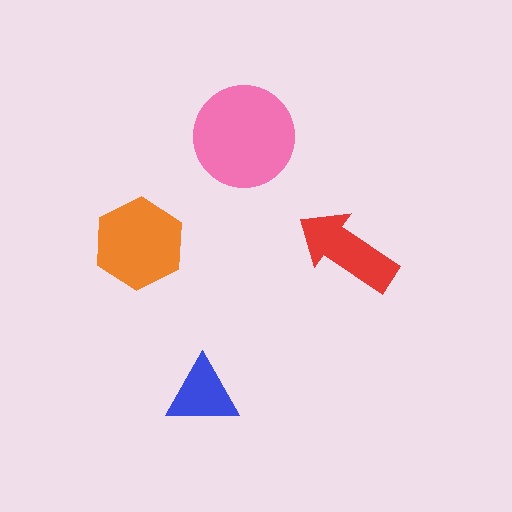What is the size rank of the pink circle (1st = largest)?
1st.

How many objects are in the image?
There are 4 objects in the image.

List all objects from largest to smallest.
The pink circle, the orange hexagon, the red arrow, the blue triangle.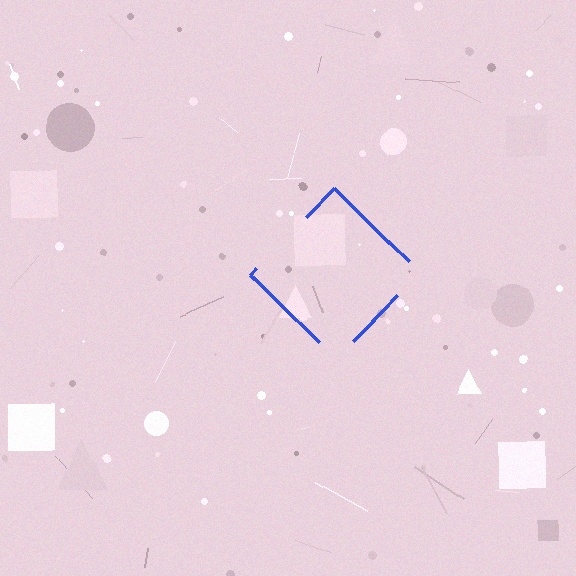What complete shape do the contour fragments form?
The contour fragments form a diamond.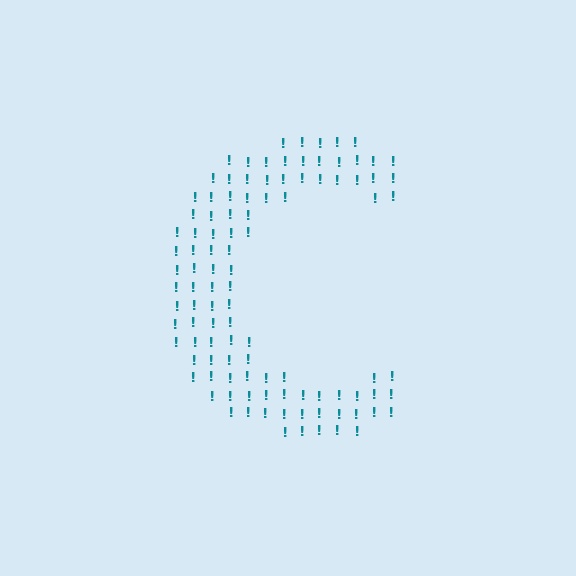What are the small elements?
The small elements are exclamation marks.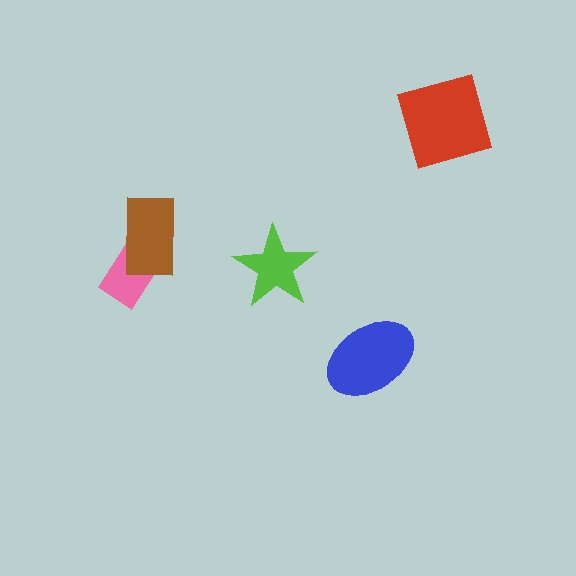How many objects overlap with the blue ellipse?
0 objects overlap with the blue ellipse.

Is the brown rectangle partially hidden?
No, no other shape covers it.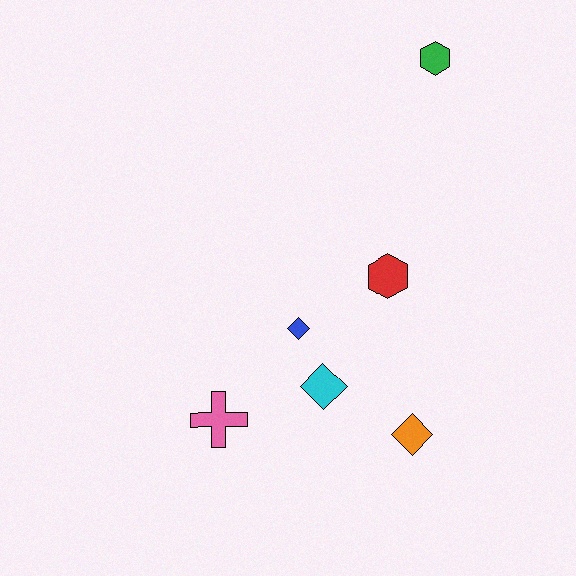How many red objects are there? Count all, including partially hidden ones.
There is 1 red object.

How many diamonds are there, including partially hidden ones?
There are 3 diamonds.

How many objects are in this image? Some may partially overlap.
There are 6 objects.